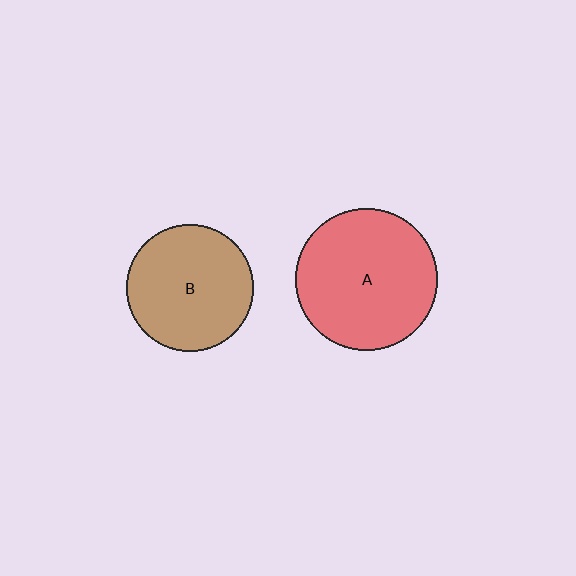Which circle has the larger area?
Circle A (red).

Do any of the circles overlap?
No, none of the circles overlap.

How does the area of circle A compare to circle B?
Approximately 1.2 times.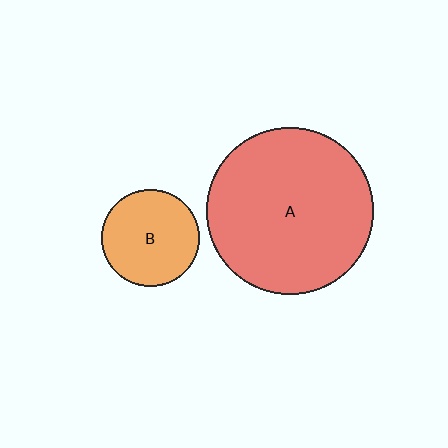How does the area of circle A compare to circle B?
Approximately 2.9 times.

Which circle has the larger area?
Circle A (red).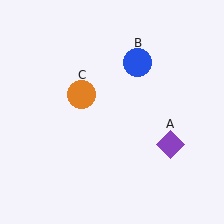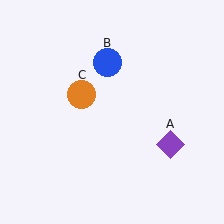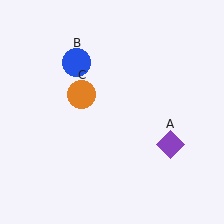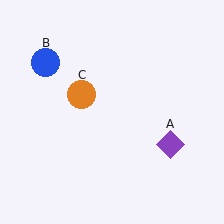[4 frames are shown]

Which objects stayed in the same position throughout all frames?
Purple diamond (object A) and orange circle (object C) remained stationary.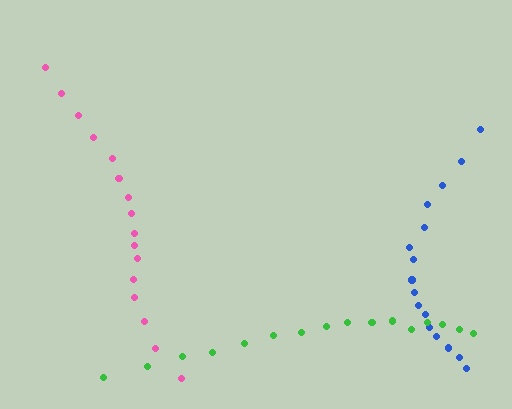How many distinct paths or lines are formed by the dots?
There are 3 distinct paths.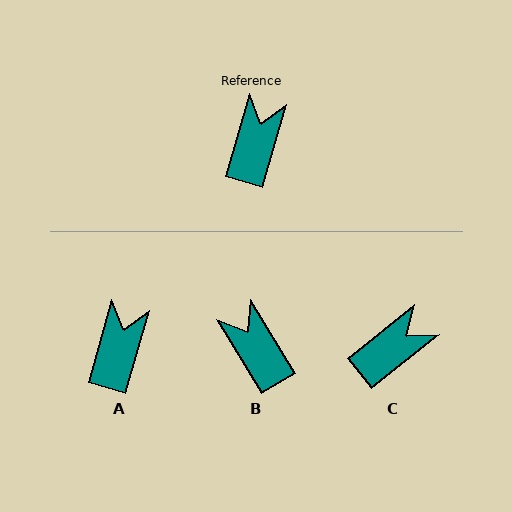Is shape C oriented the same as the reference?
No, it is off by about 35 degrees.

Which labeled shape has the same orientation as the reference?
A.